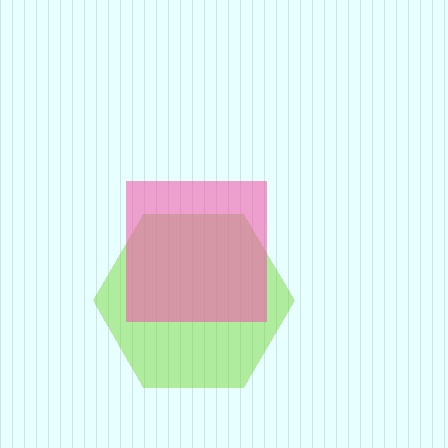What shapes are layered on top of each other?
The layered shapes are: a lime hexagon, a pink square.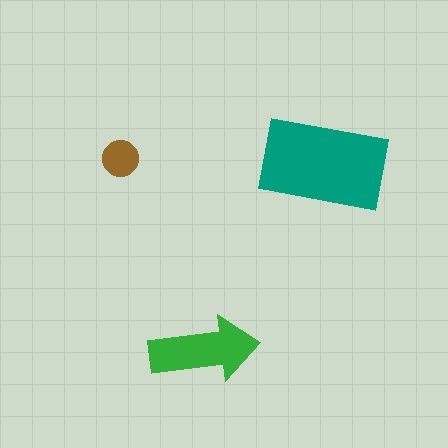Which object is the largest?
The teal rectangle.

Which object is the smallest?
The brown circle.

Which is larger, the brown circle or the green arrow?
The green arrow.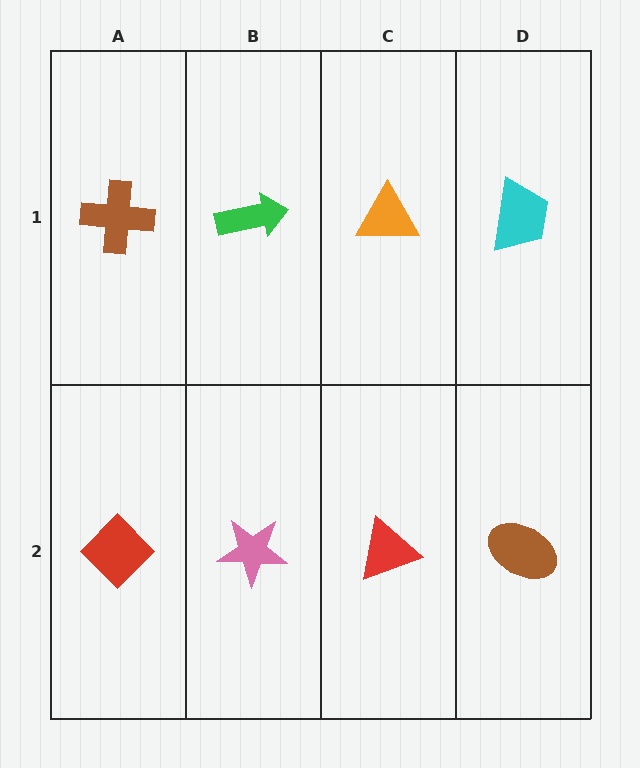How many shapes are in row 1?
4 shapes.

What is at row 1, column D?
A cyan trapezoid.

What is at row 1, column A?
A brown cross.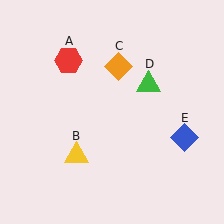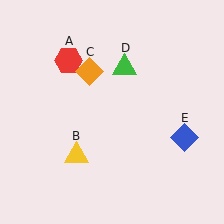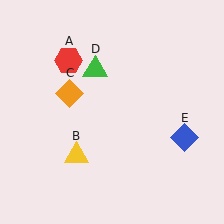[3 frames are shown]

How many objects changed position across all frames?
2 objects changed position: orange diamond (object C), green triangle (object D).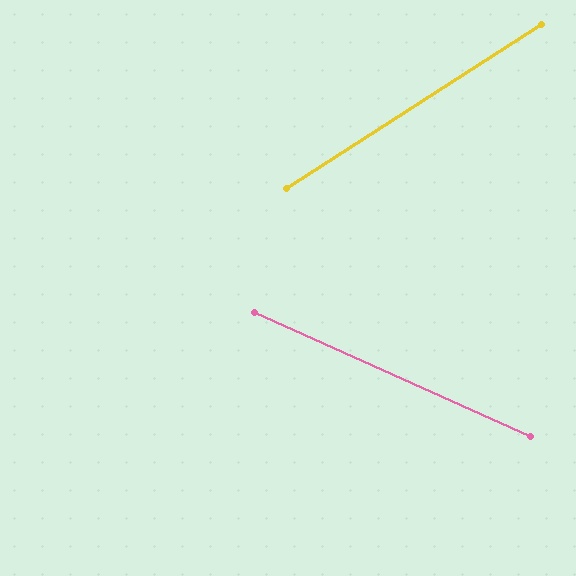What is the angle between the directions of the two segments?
Approximately 57 degrees.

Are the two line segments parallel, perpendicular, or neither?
Neither parallel nor perpendicular — they differ by about 57°.